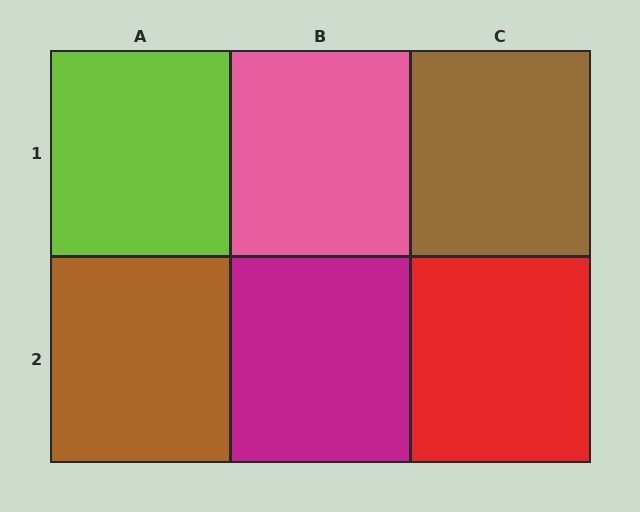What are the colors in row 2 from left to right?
Brown, magenta, red.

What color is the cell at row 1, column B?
Pink.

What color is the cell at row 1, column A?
Lime.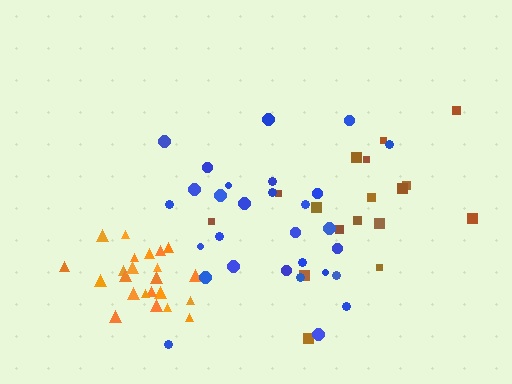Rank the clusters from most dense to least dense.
orange, blue, brown.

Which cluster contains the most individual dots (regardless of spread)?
Blue (29).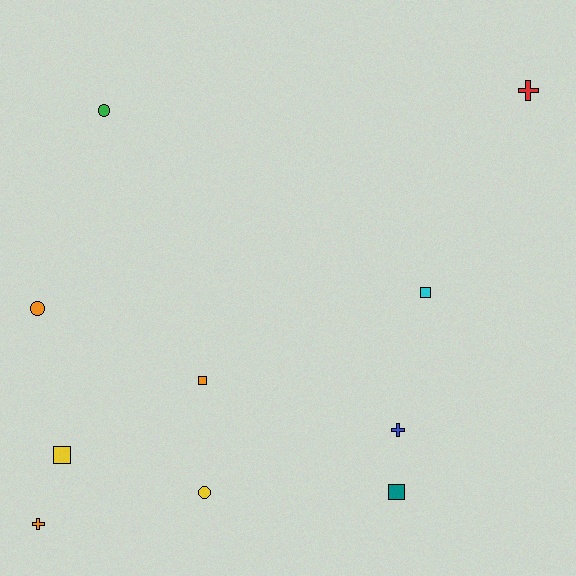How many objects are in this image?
There are 10 objects.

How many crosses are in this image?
There are 3 crosses.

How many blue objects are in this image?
There is 1 blue object.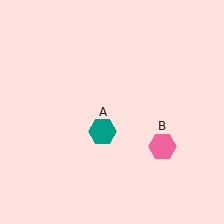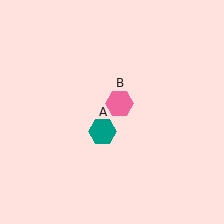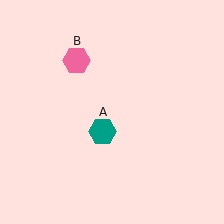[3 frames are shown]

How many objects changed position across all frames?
1 object changed position: pink hexagon (object B).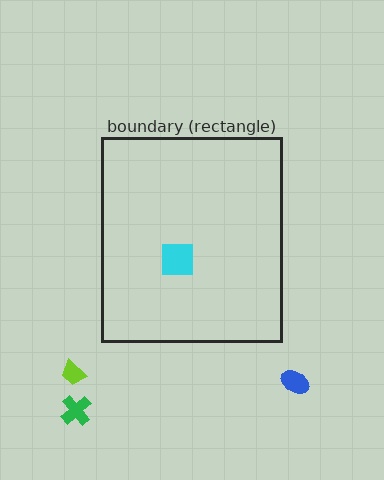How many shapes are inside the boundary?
1 inside, 3 outside.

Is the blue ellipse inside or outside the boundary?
Outside.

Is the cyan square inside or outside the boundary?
Inside.